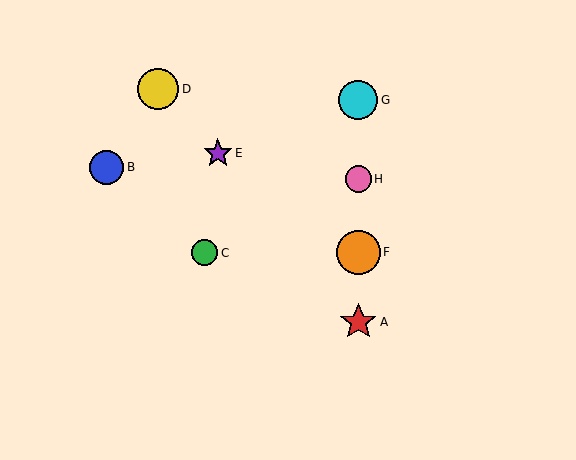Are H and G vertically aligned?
Yes, both are at x≈358.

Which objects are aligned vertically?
Objects A, F, G, H are aligned vertically.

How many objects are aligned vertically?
4 objects (A, F, G, H) are aligned vertically.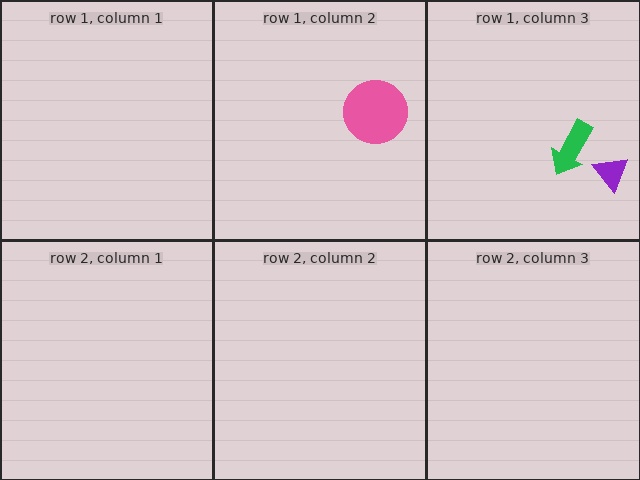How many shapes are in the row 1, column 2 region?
1.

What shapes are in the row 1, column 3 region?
The green arrow, the purple triangle.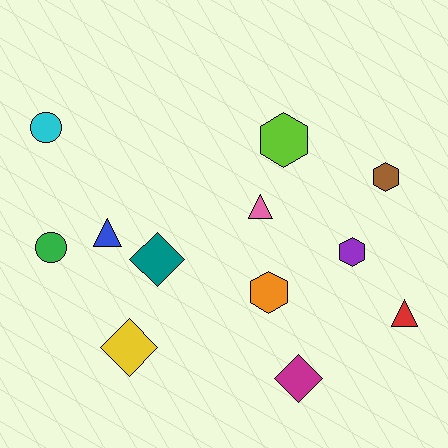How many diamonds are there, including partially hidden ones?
There are 3 diamonds.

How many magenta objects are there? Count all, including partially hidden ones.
There is 1 magenta object.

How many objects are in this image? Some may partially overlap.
There are 12 objects.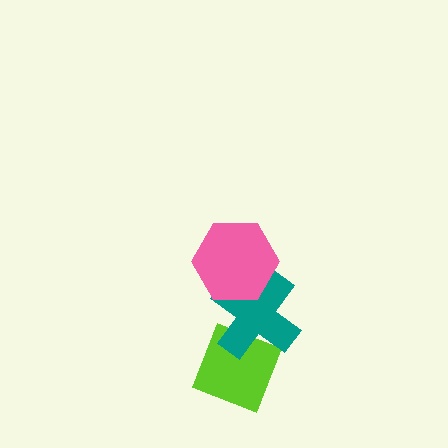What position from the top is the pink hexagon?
The pink hexagon is 1st from the top.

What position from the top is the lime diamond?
The lime diamond is 3rd from the top.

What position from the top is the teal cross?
The teal cross is 2nd from the top.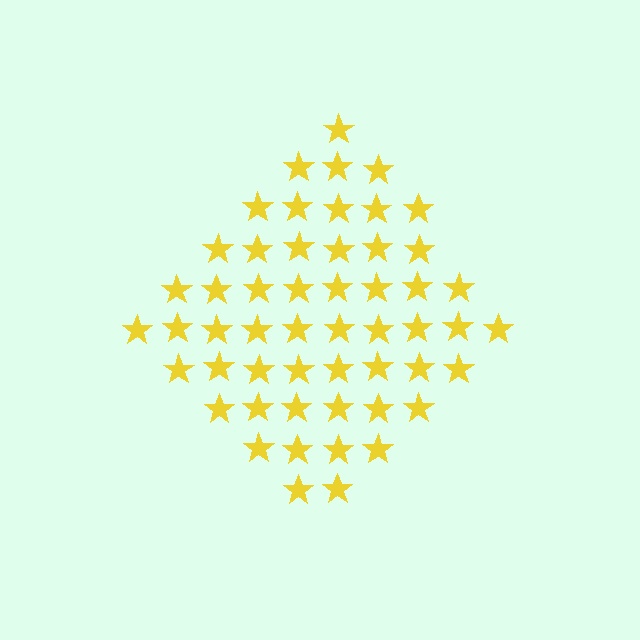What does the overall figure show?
The overall figure shows a diamond.